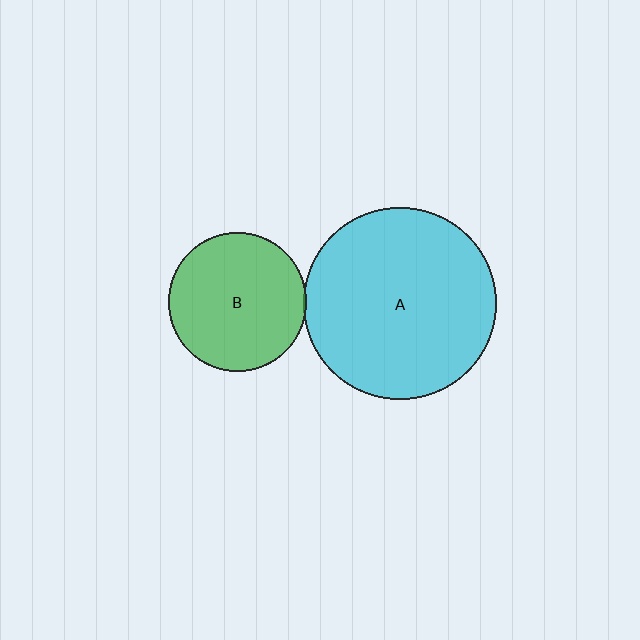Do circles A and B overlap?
Yes.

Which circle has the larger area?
Circle A (cyan).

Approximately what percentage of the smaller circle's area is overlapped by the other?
Approximately 5%.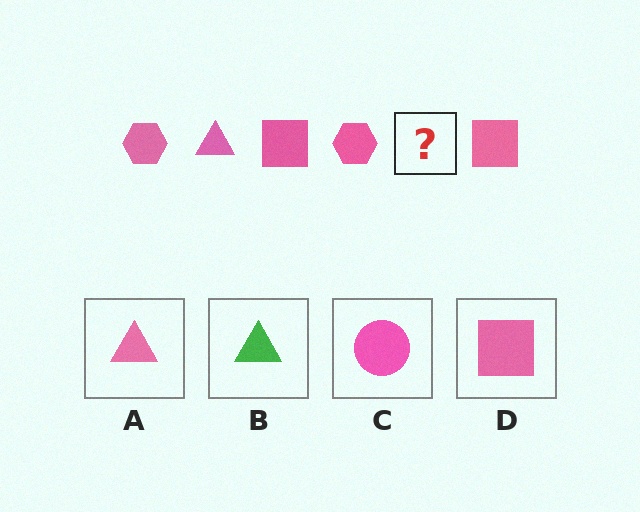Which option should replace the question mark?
Option A.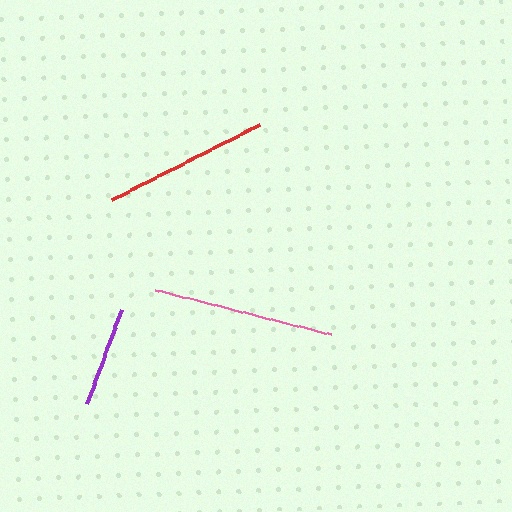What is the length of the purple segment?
The purple segment is approximately 100 pixels long.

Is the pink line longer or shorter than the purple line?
The pink line is longer than the purple line.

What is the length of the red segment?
The red segment is approximately 166 pixels long.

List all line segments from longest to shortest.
From longest to shortest: pink, red, purple.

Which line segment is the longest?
The pink line is the longest at approximately 181 pixels.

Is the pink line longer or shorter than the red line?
The pink line is longer than the red line.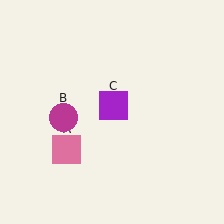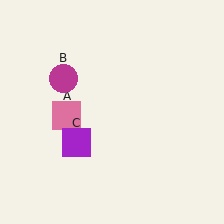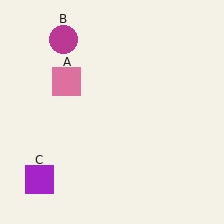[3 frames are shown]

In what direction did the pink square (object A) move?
The pink square (object A) moved up.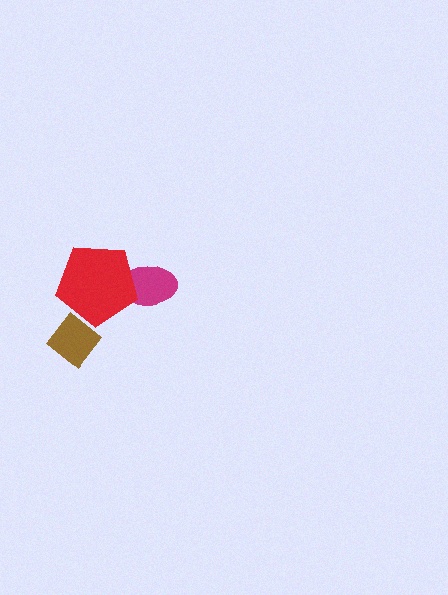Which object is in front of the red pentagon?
The brown diamond is in front of the red pentagon.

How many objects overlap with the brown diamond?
1 object overlaps with the brown diamond.